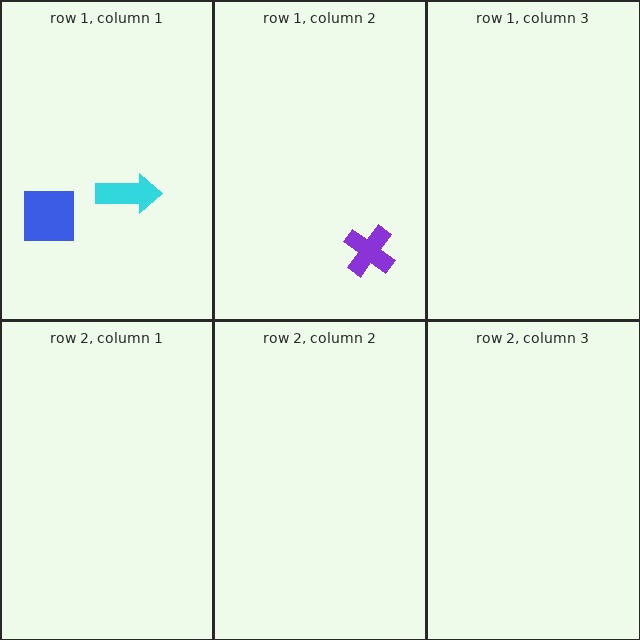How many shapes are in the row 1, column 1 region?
2.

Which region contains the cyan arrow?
The row 1, column 1 region.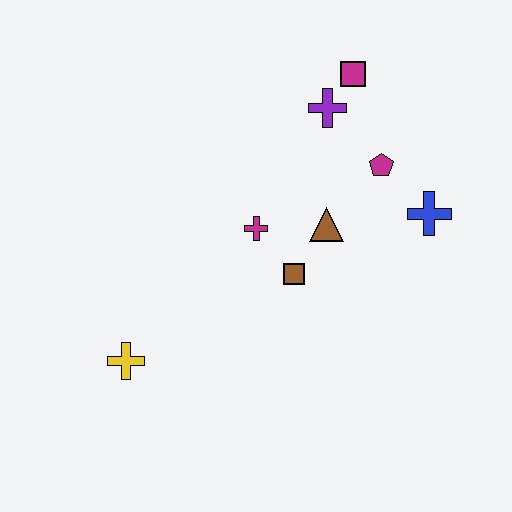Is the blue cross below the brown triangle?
No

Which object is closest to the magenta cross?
The brown square is closest to the magenta cross.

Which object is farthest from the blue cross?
The yellow cross is farthest from the blue cross.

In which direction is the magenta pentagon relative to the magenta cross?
The magenta pentagon is to the right of the magenta cross.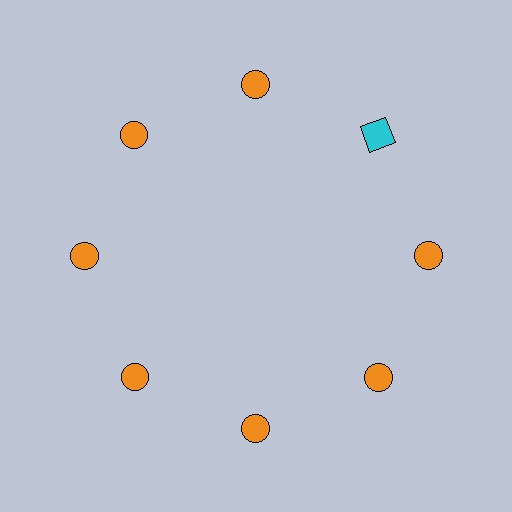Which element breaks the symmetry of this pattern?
The cyan square at roughly the 2 o'clock position breaks the symmetry. All other shapes are orange circles.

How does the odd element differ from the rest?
It differs in both color (cyan instead of orange) and shape (square instead of circle).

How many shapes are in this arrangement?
There are 8 shapes arranged in a ring pattern.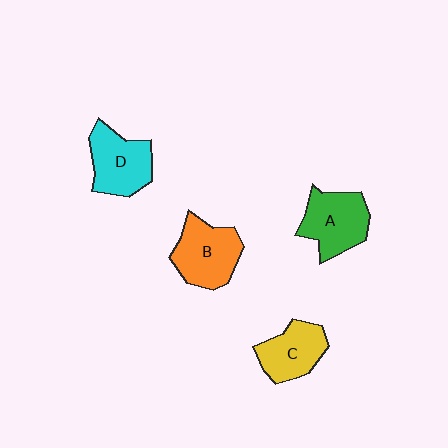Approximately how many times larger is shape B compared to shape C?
Approximately 1.2 times.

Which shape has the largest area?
Shape B (orange).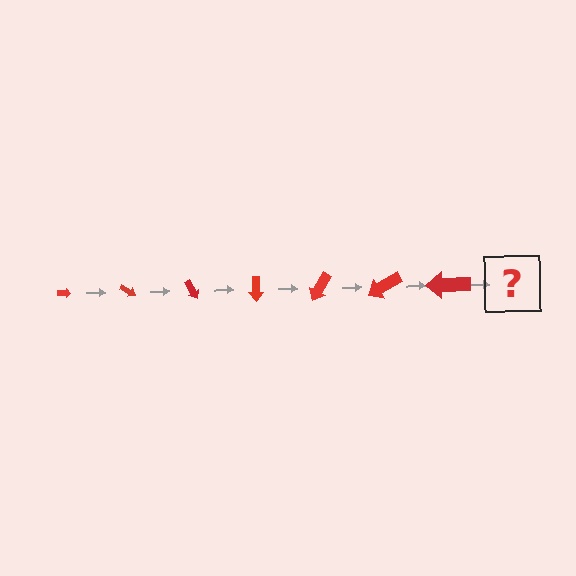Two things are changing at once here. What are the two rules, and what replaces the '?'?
The two rules are that the arrow grows larger each step and it rotates 30 degrees each step. The '?' should be an arrow, larger than the previous one and rotated 210 degrees from the start.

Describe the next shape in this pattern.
It should be an arrow, larger than the previous one and rotated 210 degrees from the start.